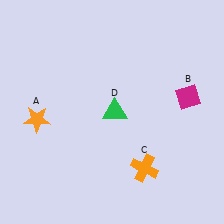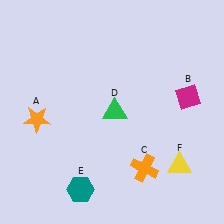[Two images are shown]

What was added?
A teal hexagon (E), a yellow triangle (F) were added in Image 2.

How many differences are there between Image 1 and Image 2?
There are 2 differences between the two images.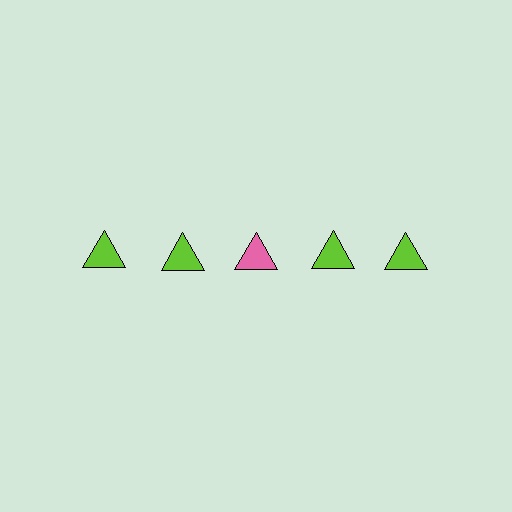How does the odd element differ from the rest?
It has a different color: pink instead of lime.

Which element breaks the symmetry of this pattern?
The pink triangle in the top row, center column breaks the symmetry. All other shapes are lime triangles.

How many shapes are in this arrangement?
There are 5 shapes arranged in a grid pattern.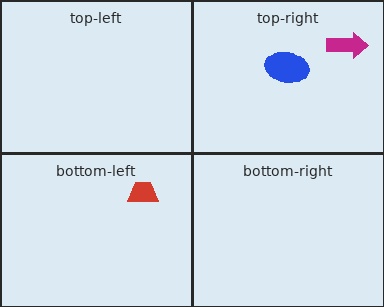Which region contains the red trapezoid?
The bottom-left region.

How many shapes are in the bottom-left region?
1.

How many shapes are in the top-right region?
2.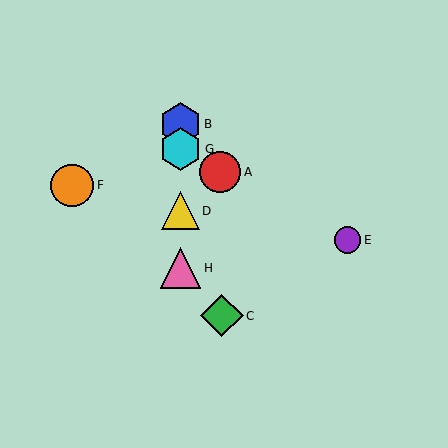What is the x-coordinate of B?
Object B is at x≈181.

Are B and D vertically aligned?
Yes, both are at x≈181.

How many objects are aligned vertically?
4 objects (B, D, G, H) are aligned vertically.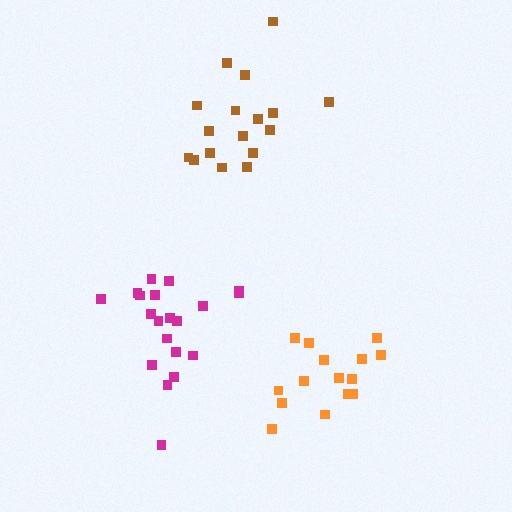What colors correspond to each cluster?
The clusters are colored: orange, magenta, brown.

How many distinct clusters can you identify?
There are 3 distinct clusters.